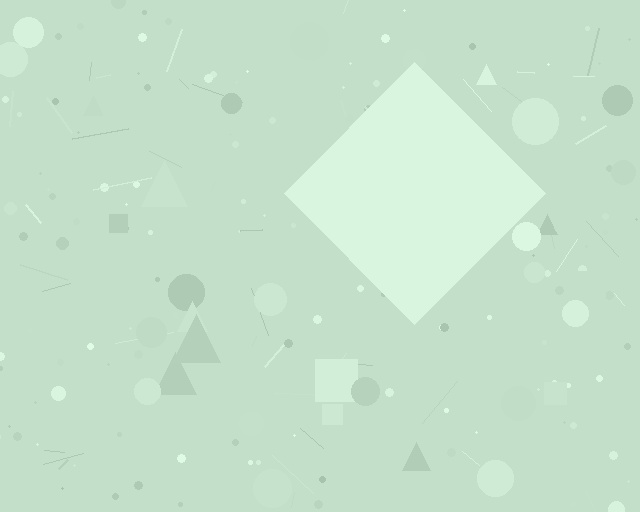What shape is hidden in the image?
A diamond is hidden in the image.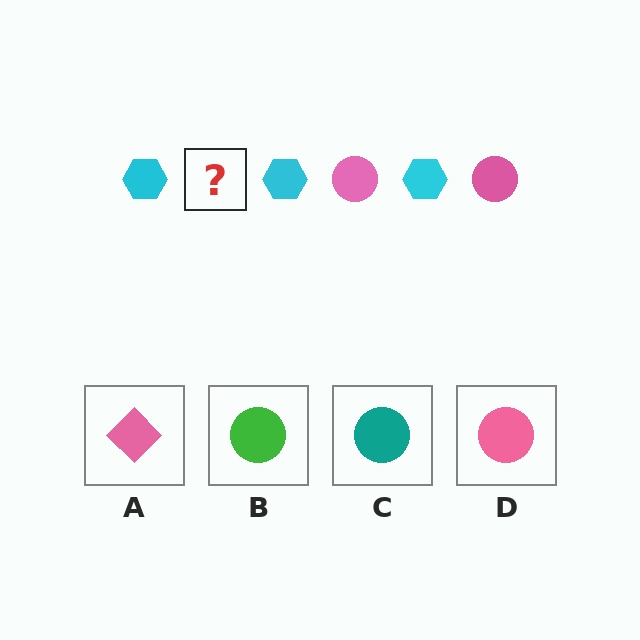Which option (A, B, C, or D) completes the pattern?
D.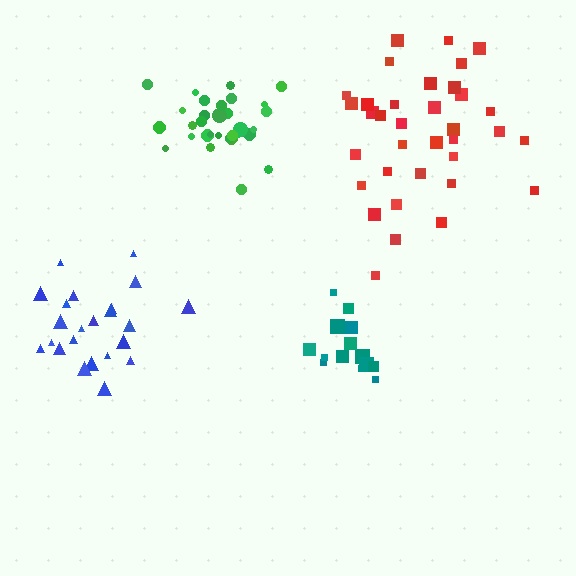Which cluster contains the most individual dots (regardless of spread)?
Red (35).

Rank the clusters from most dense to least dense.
green, teal, blue, red.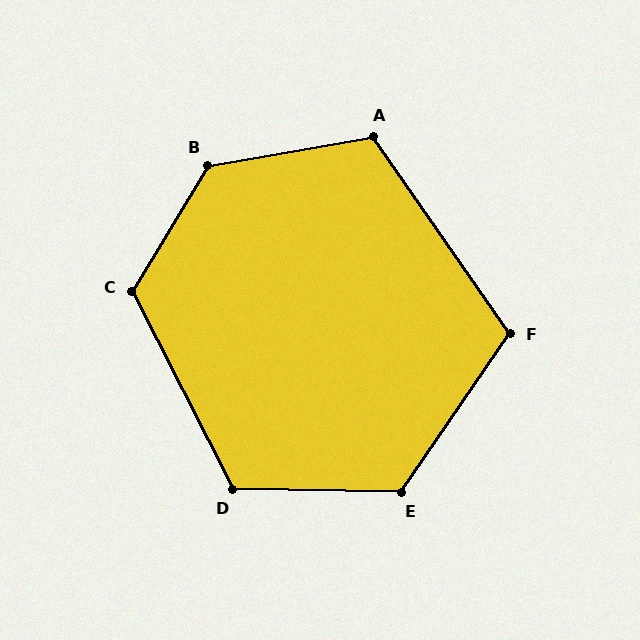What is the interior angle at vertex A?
Approximately 115 degrees (obtuse).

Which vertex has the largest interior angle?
B, at approximately 131 degrees.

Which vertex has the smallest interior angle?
F, at approximately 111 degrees.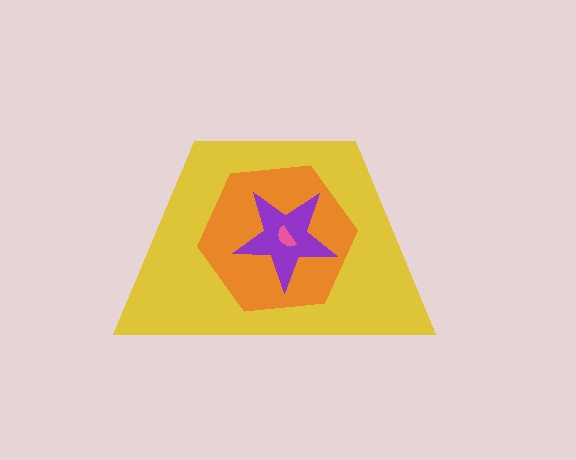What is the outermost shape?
The yellow trapezoid.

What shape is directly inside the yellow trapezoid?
The orange hexagon.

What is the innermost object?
The pink semicircle.